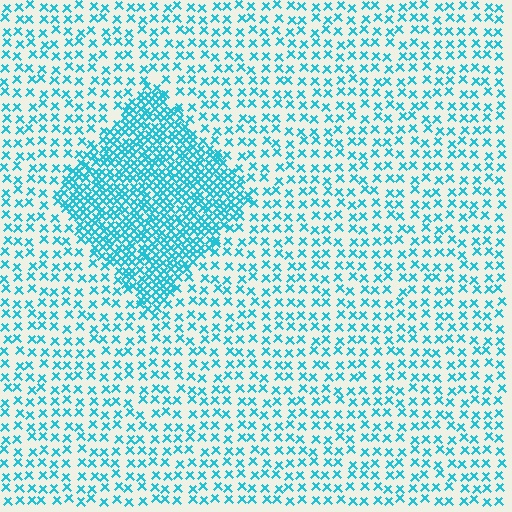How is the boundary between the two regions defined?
The boundary is defined by a change in element density (approximately 2.6x ratio). All elements are the same color, size, and shape.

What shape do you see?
I see a diamond.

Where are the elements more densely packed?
The elements are more densely packed inside the diamond boundary.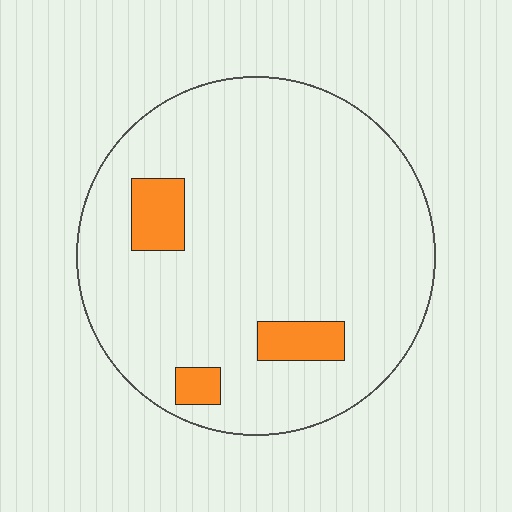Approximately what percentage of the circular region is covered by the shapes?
Approximately 10%.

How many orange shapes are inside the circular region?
3.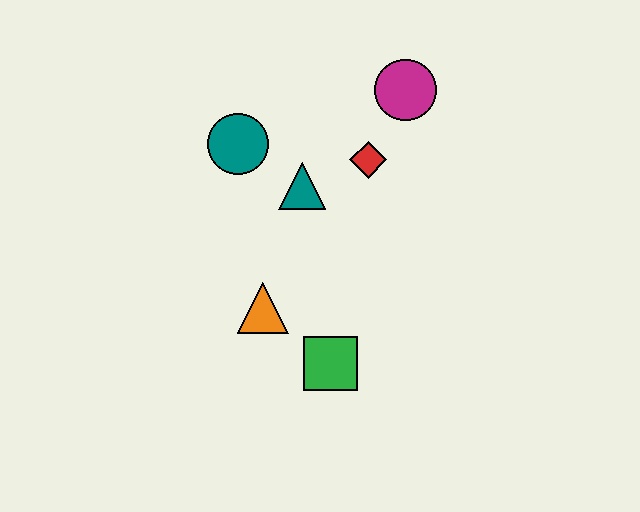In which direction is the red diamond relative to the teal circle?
The red diamond is to the right of the teal circle.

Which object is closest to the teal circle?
The teal triangle is closest to the teal circle.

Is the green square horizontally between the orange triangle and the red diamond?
Yes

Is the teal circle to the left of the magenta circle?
Yes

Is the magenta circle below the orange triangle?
No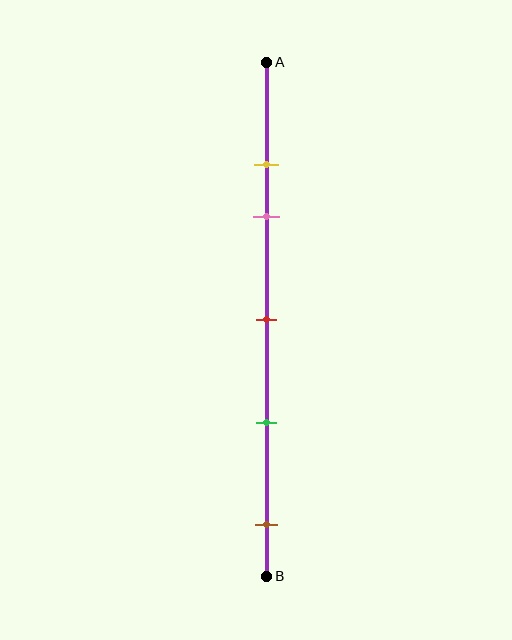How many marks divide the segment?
There are 5 marks dividing the segment.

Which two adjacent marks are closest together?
The yellow and pink marks are the closest adjacent pair.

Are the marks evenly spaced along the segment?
No, the marks are not evenly spaced.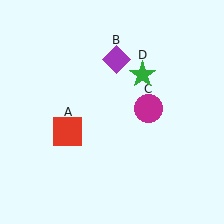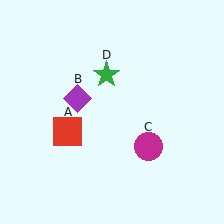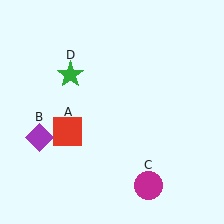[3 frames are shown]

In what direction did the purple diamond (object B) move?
The purple diamond (object B) moved down and to the left.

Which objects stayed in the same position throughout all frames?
Red square (object A) remained stationary.